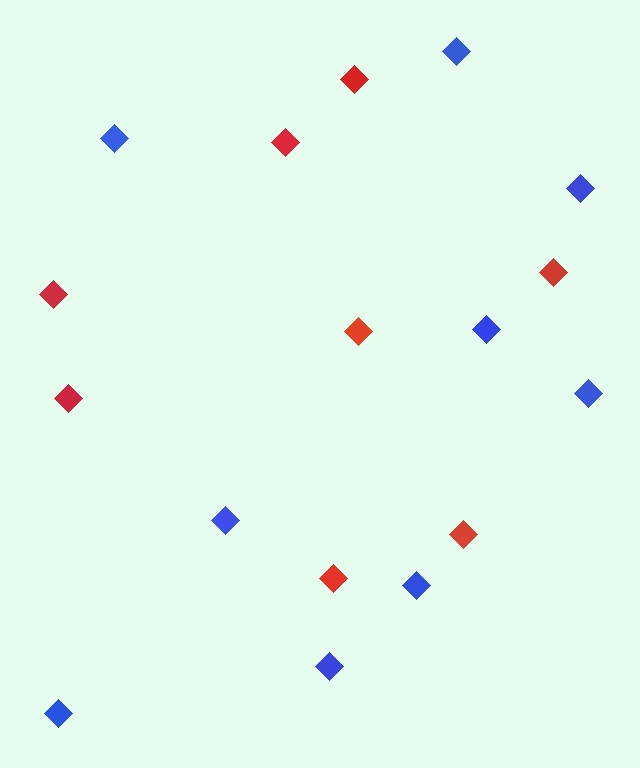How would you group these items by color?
There are 2 groups: one group of red diamonds (8) and one group of blue diamonds (9).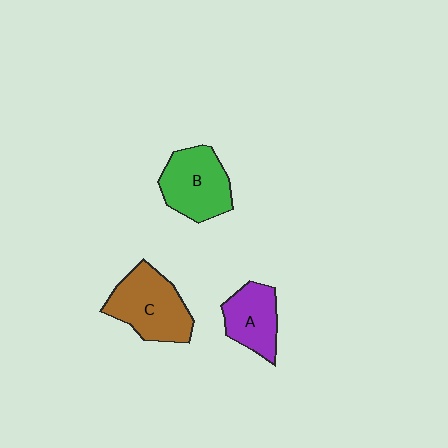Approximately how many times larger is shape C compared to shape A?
Approximately 1.4 times.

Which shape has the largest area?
Shape C (brown).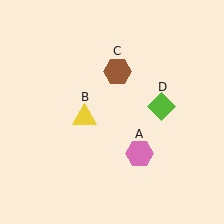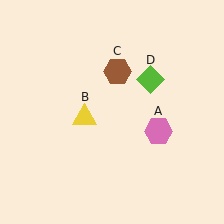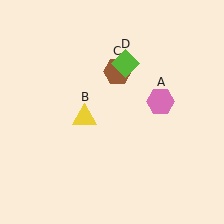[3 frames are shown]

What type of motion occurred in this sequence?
The pink hexagon (object A), lime diamond (object D) rotated counterclockwise around the center of the scene.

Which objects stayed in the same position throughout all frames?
Yellow triangle (object B) and brown hexagon (object C) remained stationary.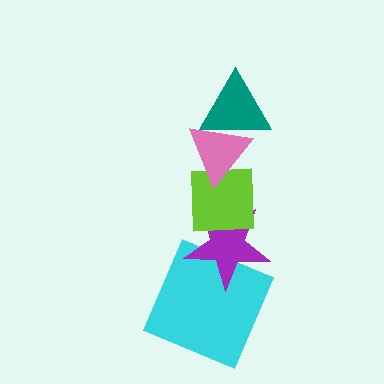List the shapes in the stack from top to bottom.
From top to bottom: the teal triangle, the pink triangle, the lime square, the purple star, the cyan square.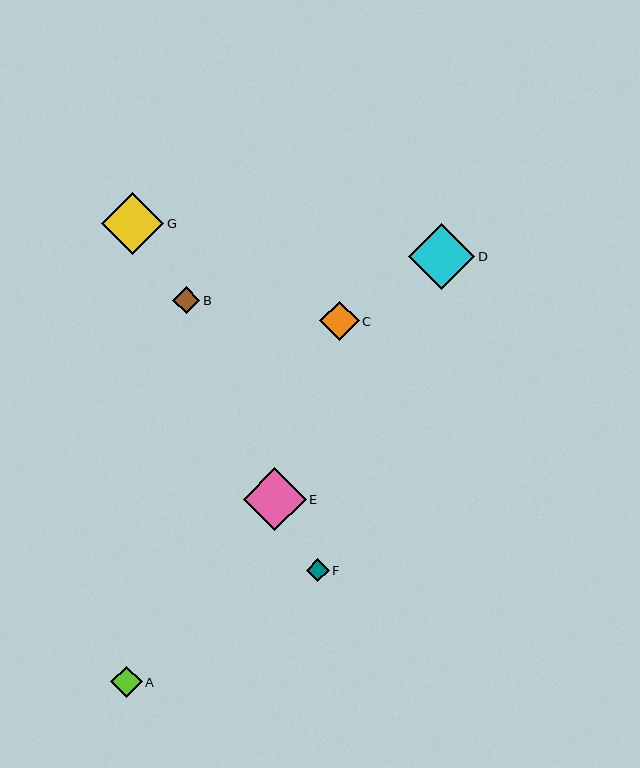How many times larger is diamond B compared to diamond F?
Diamond B is approximately 1.2 times the size of diamond F.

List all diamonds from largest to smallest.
From largest to smallest: D, E, G, C, A, B, F.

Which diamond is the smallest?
Diamond F is the smallest with a size of approximately 23 pixels.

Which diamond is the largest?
Diamond D is the largest with a size of approximately 67 pixels.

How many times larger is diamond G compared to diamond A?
Diamond G is approximately 2.0 times the size of diamond A.